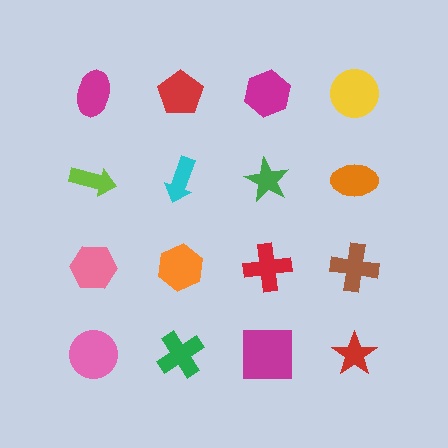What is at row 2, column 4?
An orange ellipse.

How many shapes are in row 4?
4 shapes.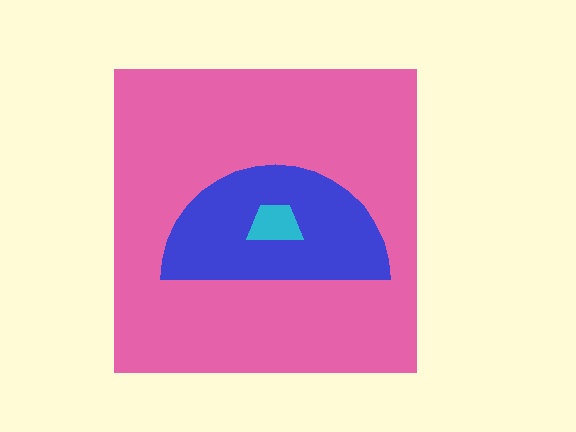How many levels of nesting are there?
3.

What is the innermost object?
The cyan trapezoid.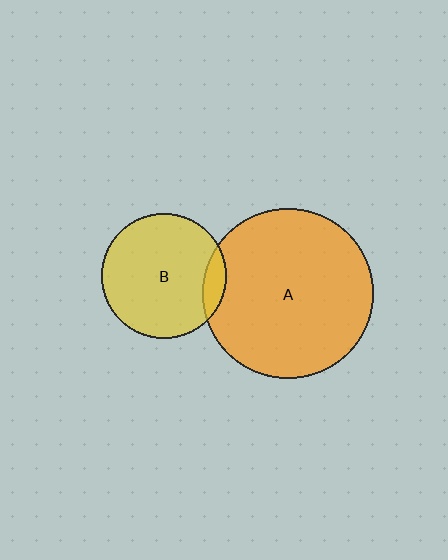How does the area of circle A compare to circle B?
Approximately 1.9 times.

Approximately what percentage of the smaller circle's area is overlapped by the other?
Approximately 10%.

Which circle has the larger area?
Circle A (orange).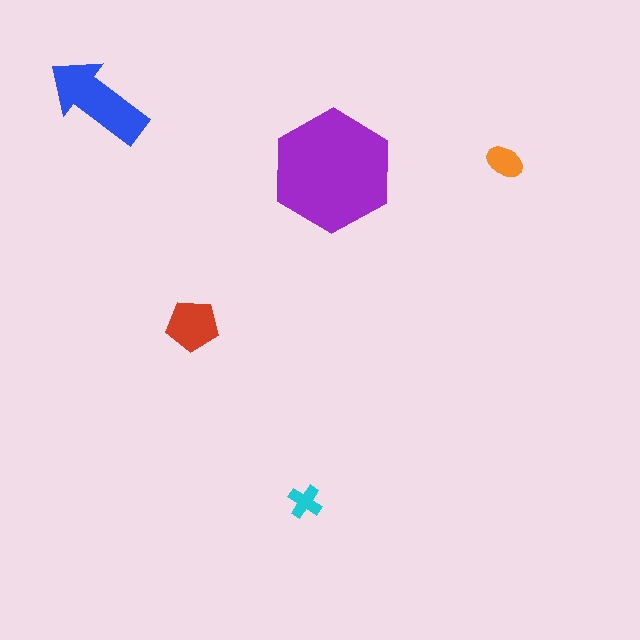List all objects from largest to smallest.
The purple hexagon, the blue arrow, the red pentagon, the orange ellipse, the cyan cross.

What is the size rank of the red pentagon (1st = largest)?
3rd.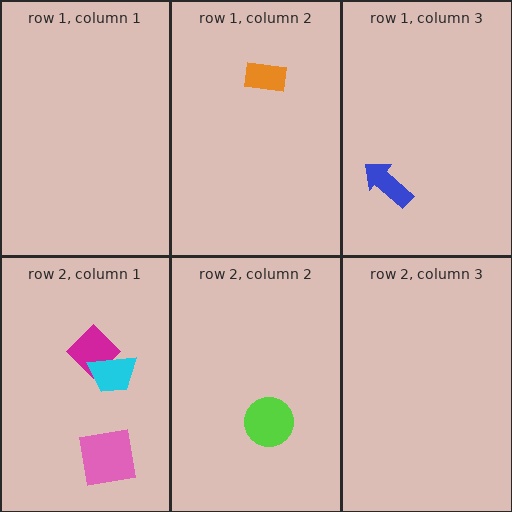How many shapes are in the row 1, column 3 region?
1.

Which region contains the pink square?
The row 2, column 1 region.